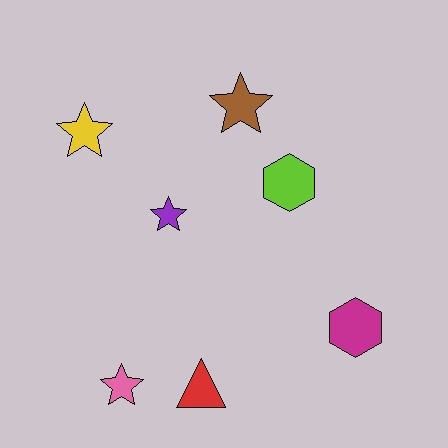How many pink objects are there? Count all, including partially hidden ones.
There is 1 pink object.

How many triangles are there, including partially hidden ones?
There is 1 triangle.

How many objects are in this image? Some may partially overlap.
There are 7 objects.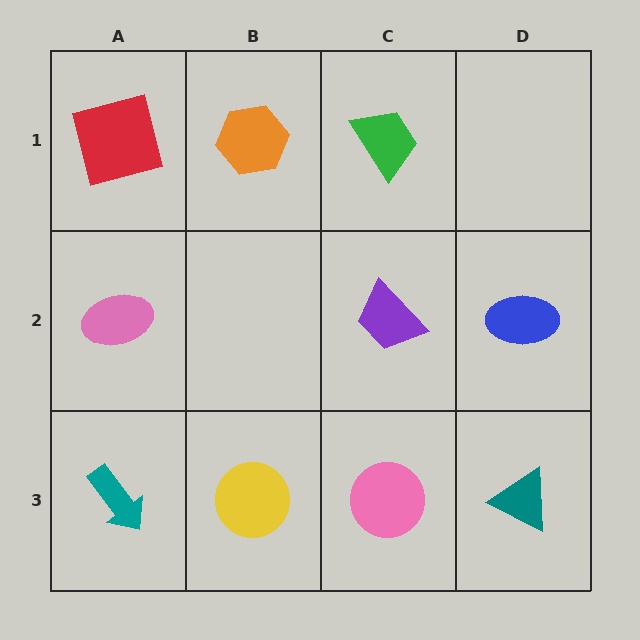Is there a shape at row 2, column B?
No, that cell is empty.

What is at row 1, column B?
An orange hexagon.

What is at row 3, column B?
A yellow circle.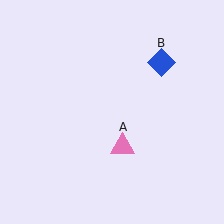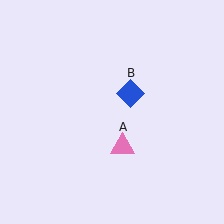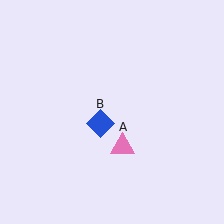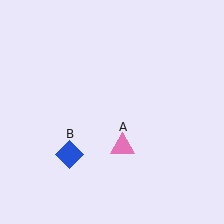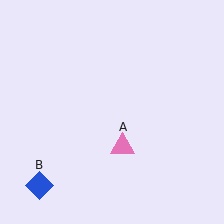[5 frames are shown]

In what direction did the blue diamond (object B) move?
The blue diamond (object B) moved down and to the left.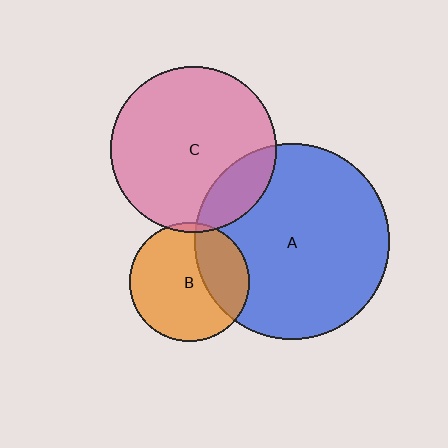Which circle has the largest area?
Circle A (blue).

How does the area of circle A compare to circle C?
Approximately 1.4 times.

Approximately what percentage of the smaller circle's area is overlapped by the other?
Approximately 5%.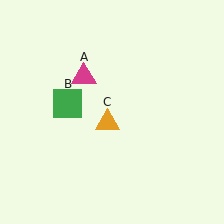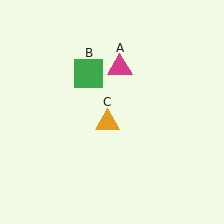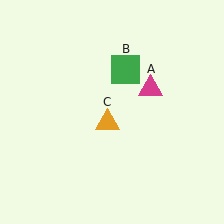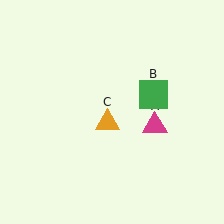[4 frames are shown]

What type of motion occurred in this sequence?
The magenta triangle (object A), green square (object B) rotated clockwise around the center of the scene.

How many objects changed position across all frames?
2 objects changed position: magenta triangle (object A), green square (object B).